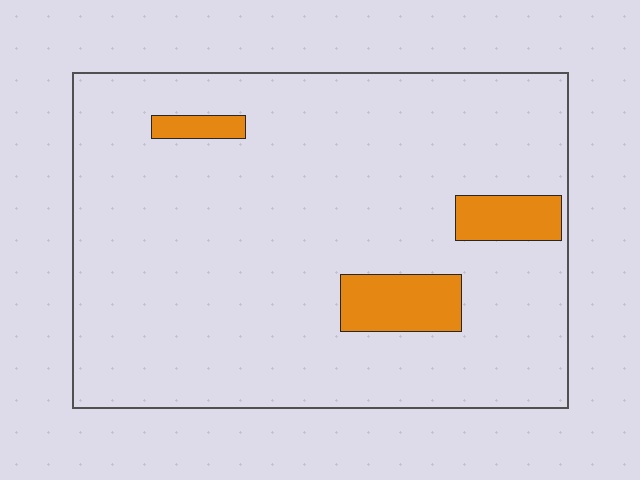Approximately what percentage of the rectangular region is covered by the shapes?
Approximately 10%.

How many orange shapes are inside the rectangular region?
3.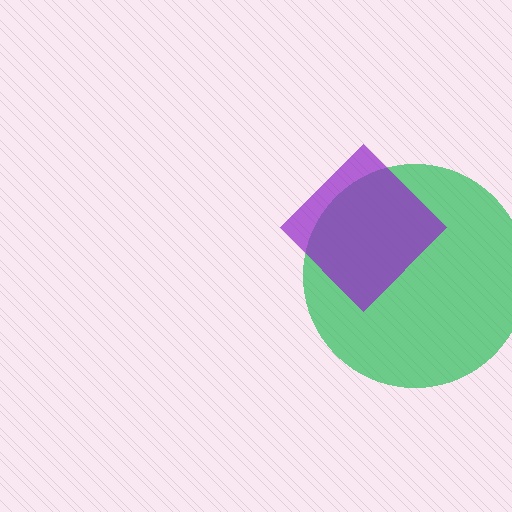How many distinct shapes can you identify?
There are 2 distinct shapes: a green circle, a purple diamond.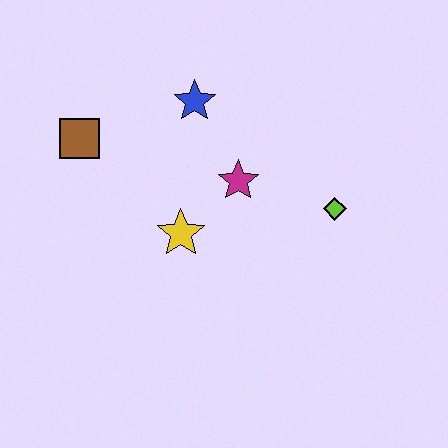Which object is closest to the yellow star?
The magenta star is closest to the yellow star.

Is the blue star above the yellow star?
Yes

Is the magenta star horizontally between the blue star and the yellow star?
No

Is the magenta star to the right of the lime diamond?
No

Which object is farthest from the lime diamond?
The brown square is farthest from the lime diamond.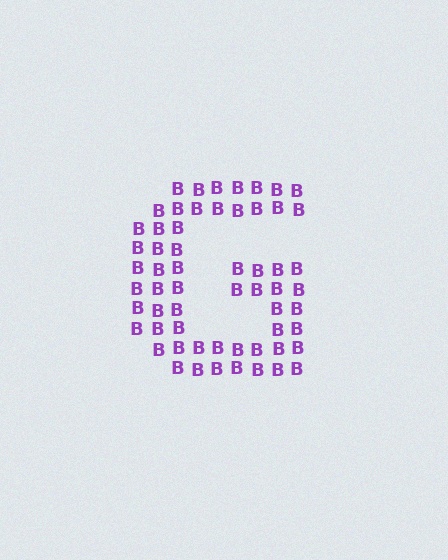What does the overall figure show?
The overall figure shows the letter G.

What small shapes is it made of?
It is made of small letter B's.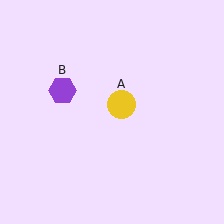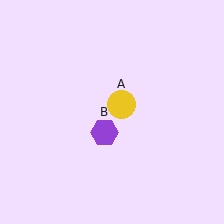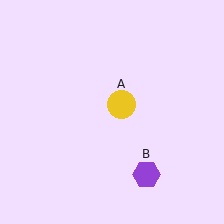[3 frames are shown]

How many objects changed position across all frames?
1 object changed position: purple hexagon (object B).